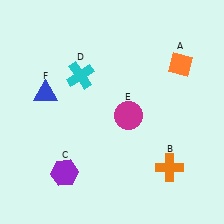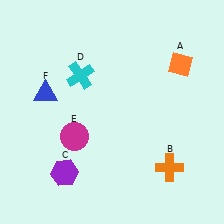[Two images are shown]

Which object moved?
The magenta circle (E) moved left.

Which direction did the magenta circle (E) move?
The magenta circle (E) moved left.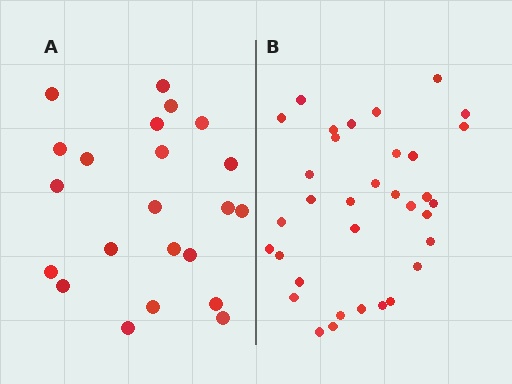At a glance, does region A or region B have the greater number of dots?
Region B (the right region) has more dots.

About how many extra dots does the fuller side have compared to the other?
Region B has roughly 12 or so more dots than region A.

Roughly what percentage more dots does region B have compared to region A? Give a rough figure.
About 55% more.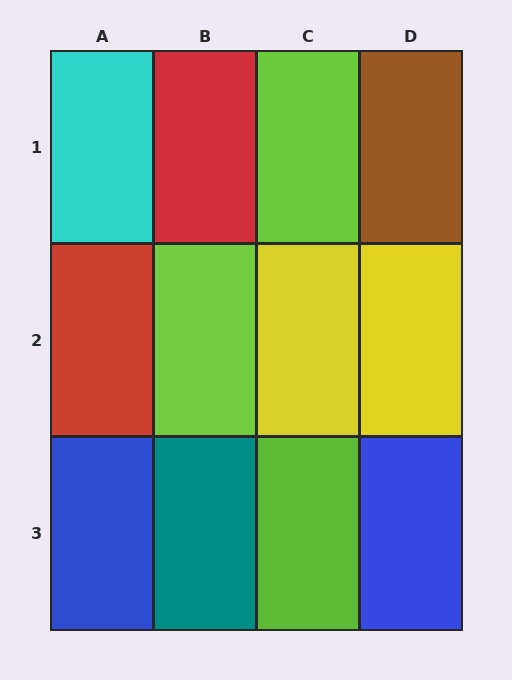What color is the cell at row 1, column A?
Cyan.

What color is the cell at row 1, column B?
Red.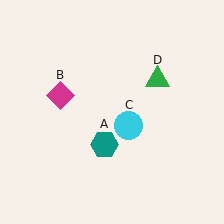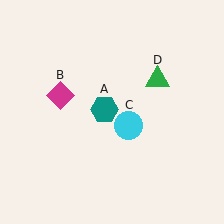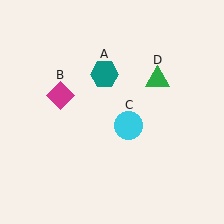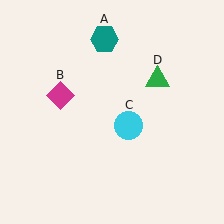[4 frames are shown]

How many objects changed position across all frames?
1 object changed position: teal hexagon (object A).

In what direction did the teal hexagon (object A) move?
The teal hexagon (object A) moved up.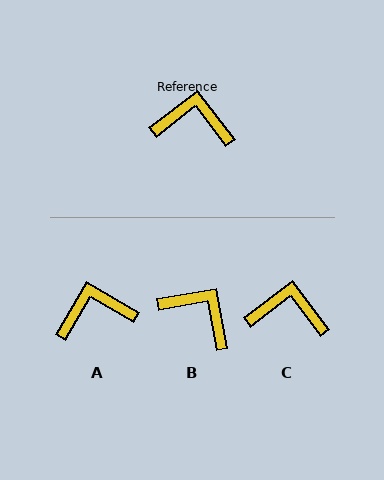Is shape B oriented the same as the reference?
No, it is off by about 28 degrees.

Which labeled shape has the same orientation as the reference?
C.